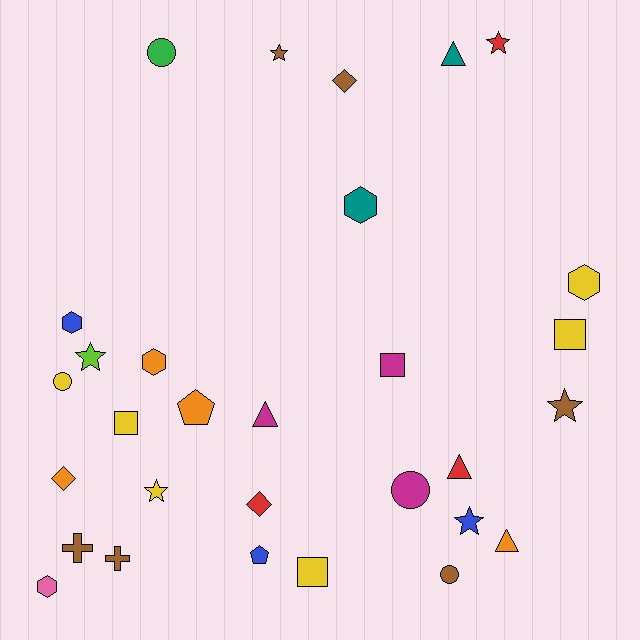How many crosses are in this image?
There are 2 crosses.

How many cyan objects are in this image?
There are no cyan objects.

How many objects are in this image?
There are 30 objects.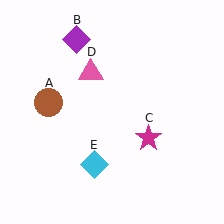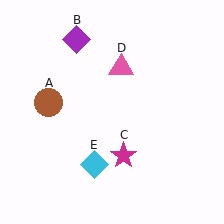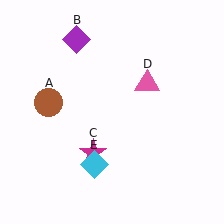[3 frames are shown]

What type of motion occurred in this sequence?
The magenta star (object C), pink triangle (object D) rotated clockwise around the center of the scene.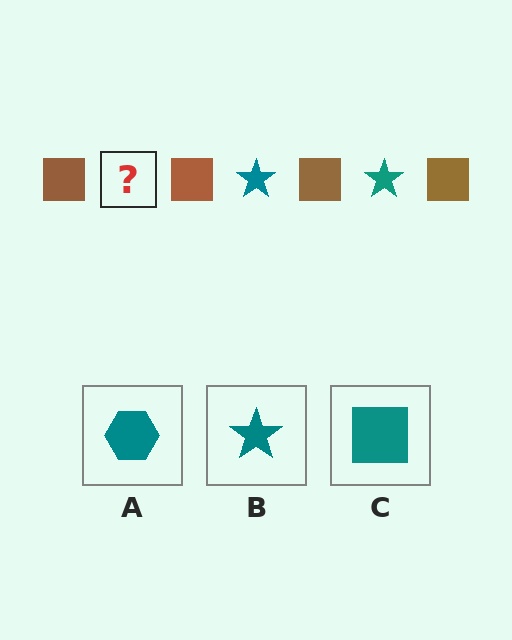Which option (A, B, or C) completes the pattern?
B.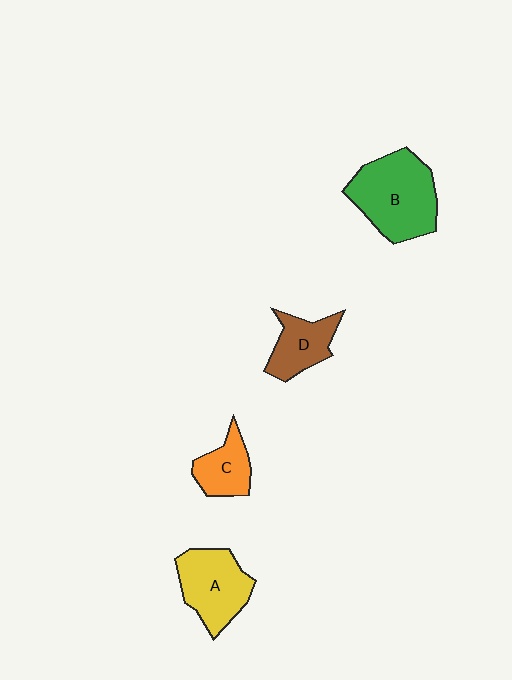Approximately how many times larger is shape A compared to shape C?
Approximately 1.6 times.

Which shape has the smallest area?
Shape C (orange).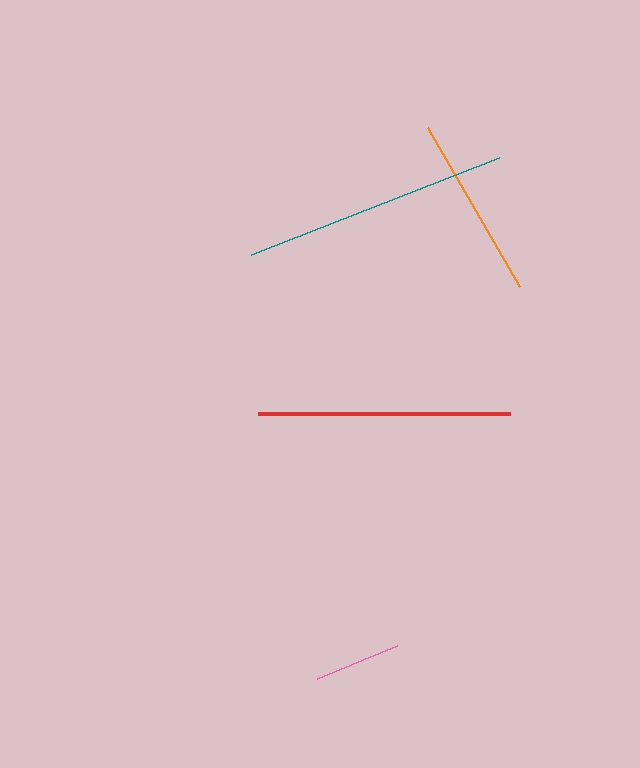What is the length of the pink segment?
The pink segment is approximately 87 pixels long.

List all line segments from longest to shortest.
From longest to shortest: teal, red, orange, pink.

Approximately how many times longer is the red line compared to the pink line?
The red line is approximately 2.9 times the length of the pink line.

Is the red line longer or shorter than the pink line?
The red line is longer than the pink line.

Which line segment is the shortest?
The pink line is the shortest at approximately 87 pixels.